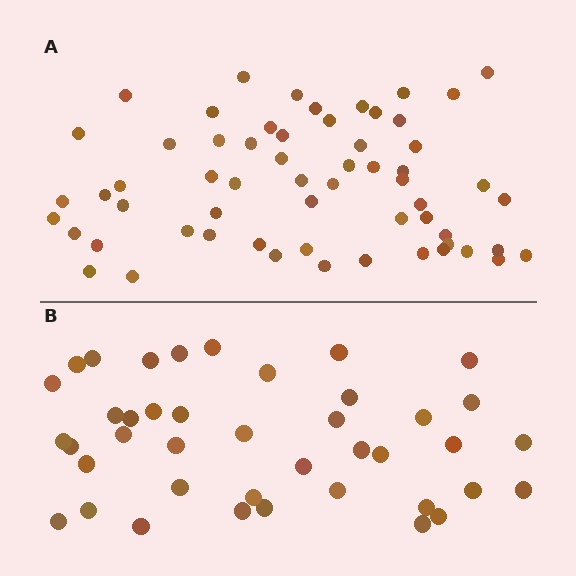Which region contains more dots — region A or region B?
Region A (the top region) has more dots.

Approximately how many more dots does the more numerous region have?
Region A has approximately 20 more dots than region B.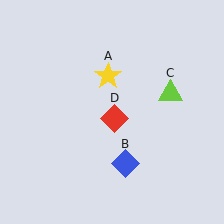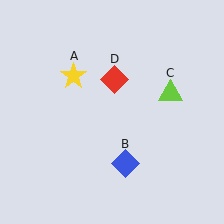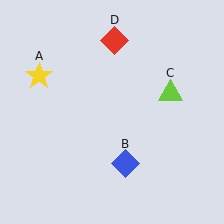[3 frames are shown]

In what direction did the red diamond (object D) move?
The red diamond (object D) moved up.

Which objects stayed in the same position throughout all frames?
Blue diamond (object B) and lime triangle (object C) remained stationary.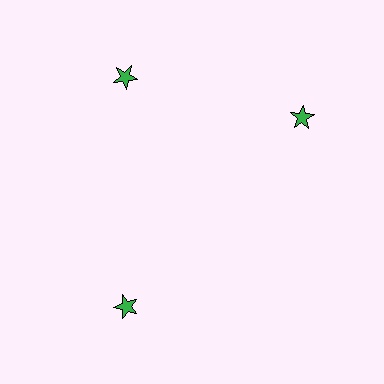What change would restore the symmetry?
The symmetry would be restored by rotating it back into even spacing with its neighbors so that all 3 stars sit at equal angles and equal distance from the center.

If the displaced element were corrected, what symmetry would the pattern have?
It would have 3-fold rotational symmetry — the pattern would map onto itself every 120 degrees.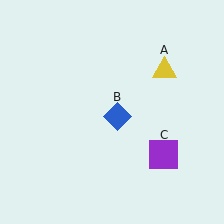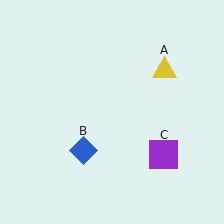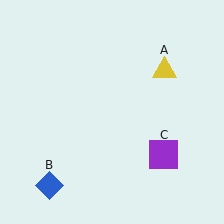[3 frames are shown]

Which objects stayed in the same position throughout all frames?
Yellow triangle (object A) and purple square (object C) remained stationary.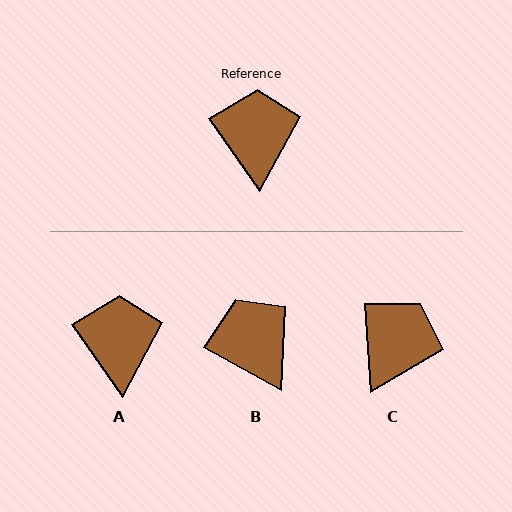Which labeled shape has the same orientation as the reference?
A.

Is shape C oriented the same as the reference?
No, it is off by about 31 degrees.